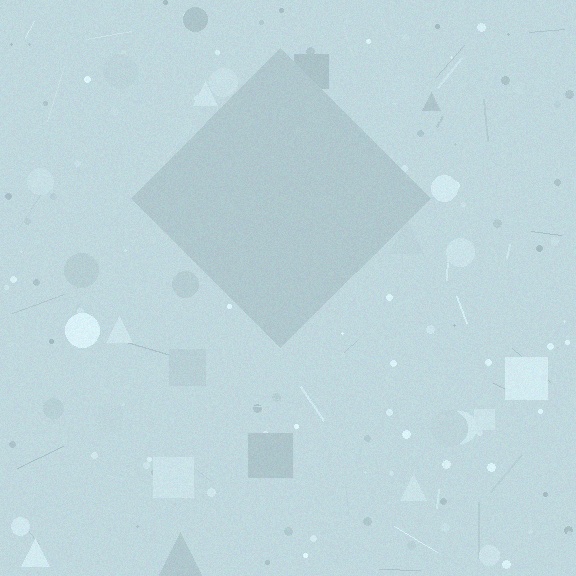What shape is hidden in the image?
A diamond is hidden in the image.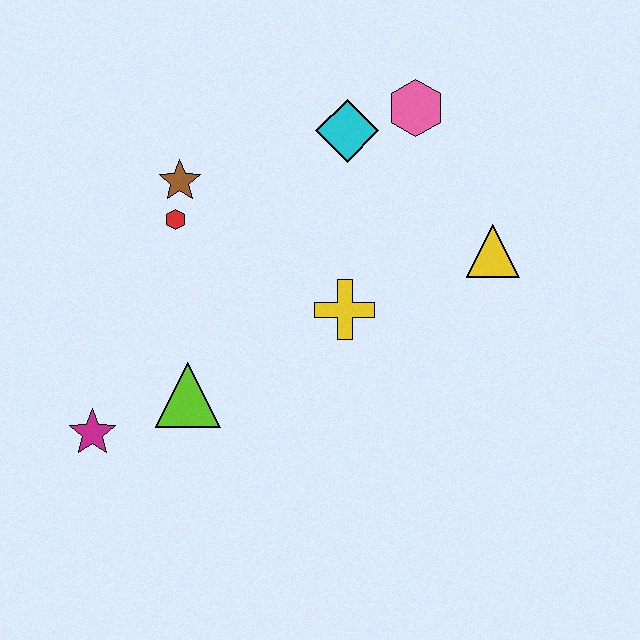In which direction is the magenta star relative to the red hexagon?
The magenta star is below the red hexagon.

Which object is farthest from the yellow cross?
The magenta star is farthest from the yellow cross.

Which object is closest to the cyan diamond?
The pink hexagon is closest to the cyan diamond.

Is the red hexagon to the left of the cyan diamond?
Yes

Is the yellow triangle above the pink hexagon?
No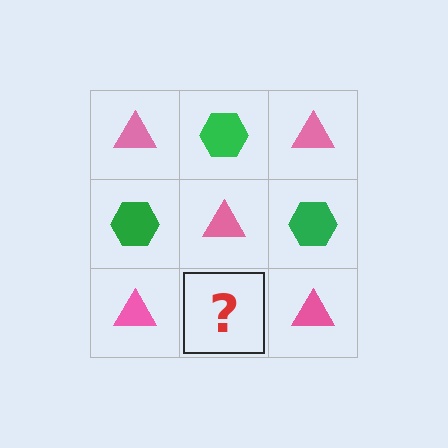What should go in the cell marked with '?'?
The missing cell should contain a green hexagon.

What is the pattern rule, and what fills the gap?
The rule is that it alternates pink triangle and green hexagon in a checkerboard pattern. The gap should be filled with a green hexagon.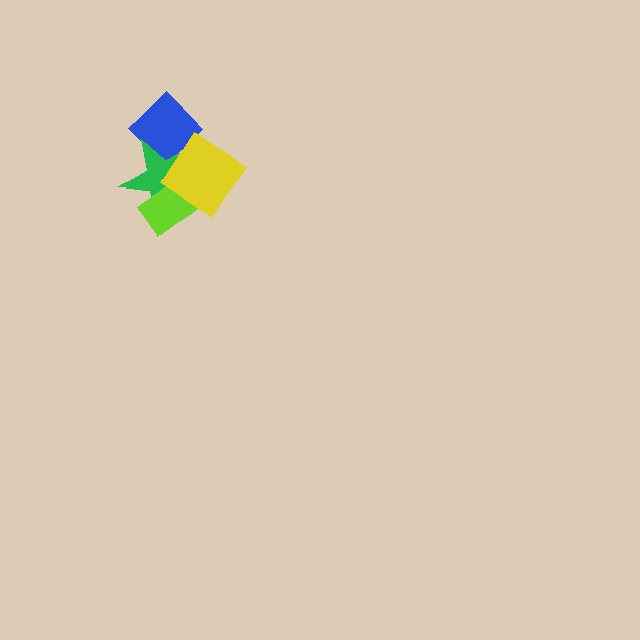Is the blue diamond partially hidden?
Yes, it is partially covered by another shape.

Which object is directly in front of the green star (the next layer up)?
The lime rectangle is directly in front of the green star.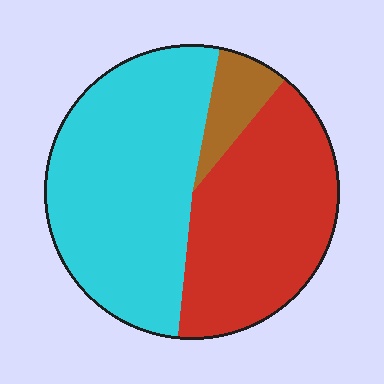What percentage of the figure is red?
Red takes up about two fifths (2/5) of the figure.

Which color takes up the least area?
Brown, at roughly 10%.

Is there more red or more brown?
Red.